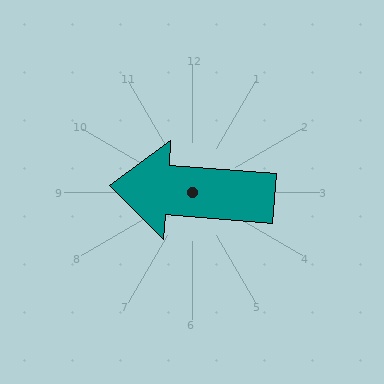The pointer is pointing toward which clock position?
Roughly 9 o'clock.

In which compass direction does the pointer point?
West.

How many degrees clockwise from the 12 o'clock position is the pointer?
Approximately 274 degrees.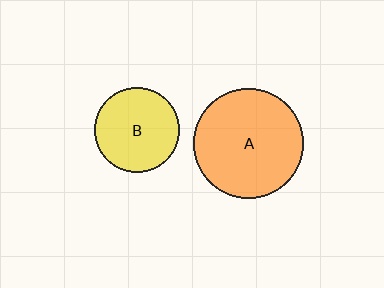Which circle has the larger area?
Circle A (orange).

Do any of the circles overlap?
No, none of the circles overlap.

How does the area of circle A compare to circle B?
Approximately 1.7 times.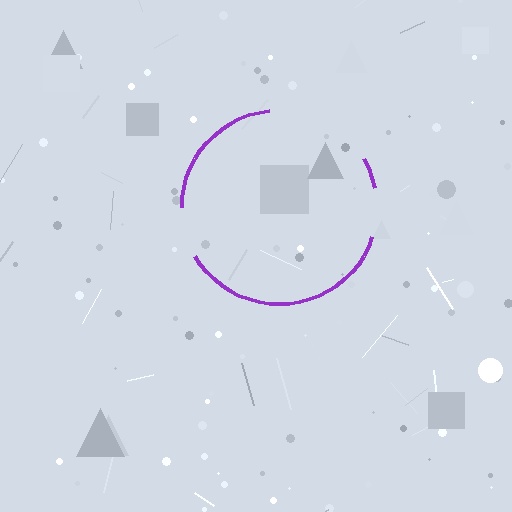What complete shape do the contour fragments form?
The contour fragments form a circle.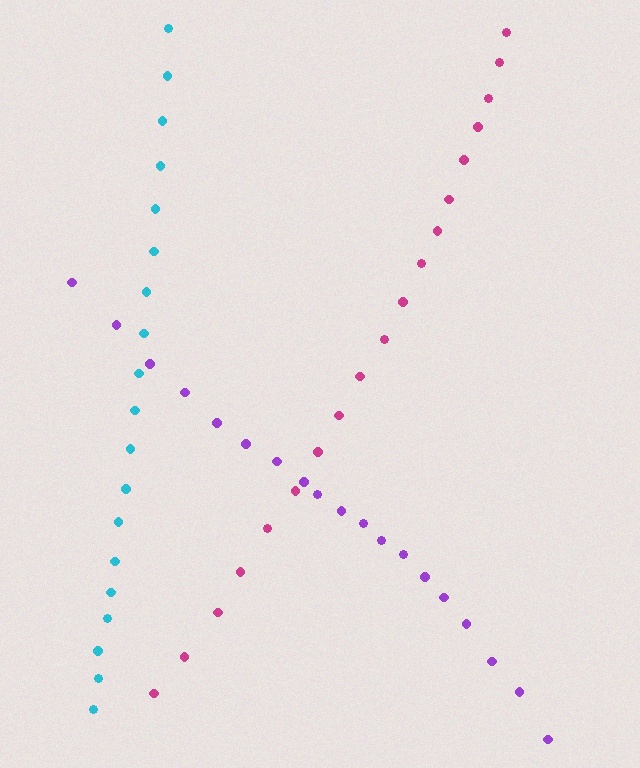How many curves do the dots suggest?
There are 3 distinct paths.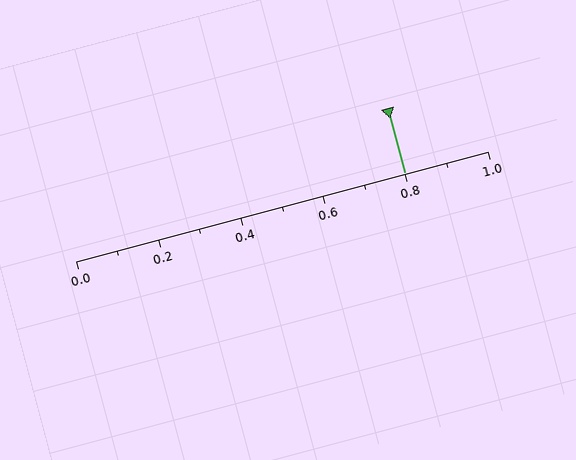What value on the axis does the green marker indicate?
The marker indicates approximately 0.8.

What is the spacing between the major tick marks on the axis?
The major ticks are spaced 0.2 apart.